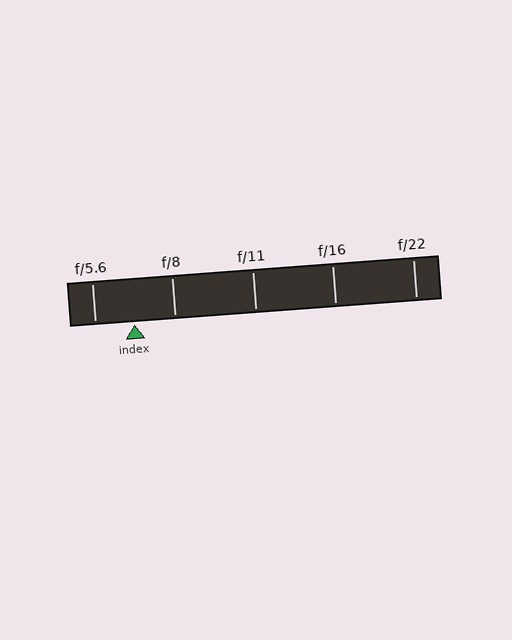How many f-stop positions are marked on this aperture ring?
There are 5 f-stop positions marked.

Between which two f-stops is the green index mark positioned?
The index mark is between f/5.6 and f/8.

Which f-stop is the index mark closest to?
The index mark is closest to f/5.6.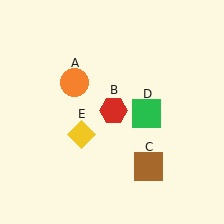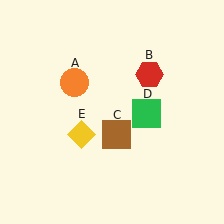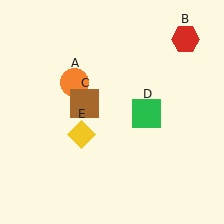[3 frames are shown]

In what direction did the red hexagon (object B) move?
The red hexagon (object B) moved up and to the right.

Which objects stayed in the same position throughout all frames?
Orange circle (object A) and green square (object D) and yellow diamond (object E) remained stationary.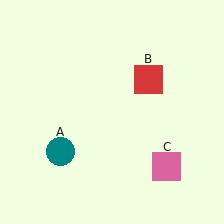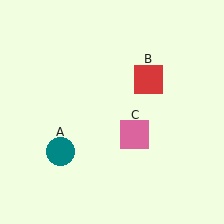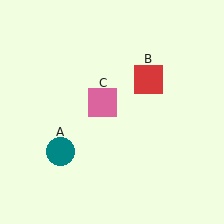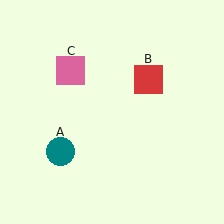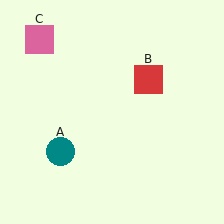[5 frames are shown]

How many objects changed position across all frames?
1 object changed position: pink square (object C).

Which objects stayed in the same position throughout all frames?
Teal circle (object A) and red square (object B) remained stationary.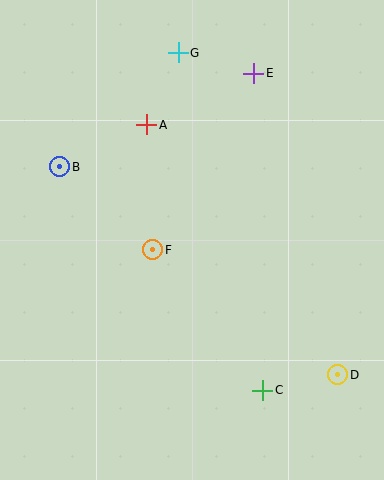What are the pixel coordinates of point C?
Point C is at (263, 390).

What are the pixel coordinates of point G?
Point G is at (178, 53).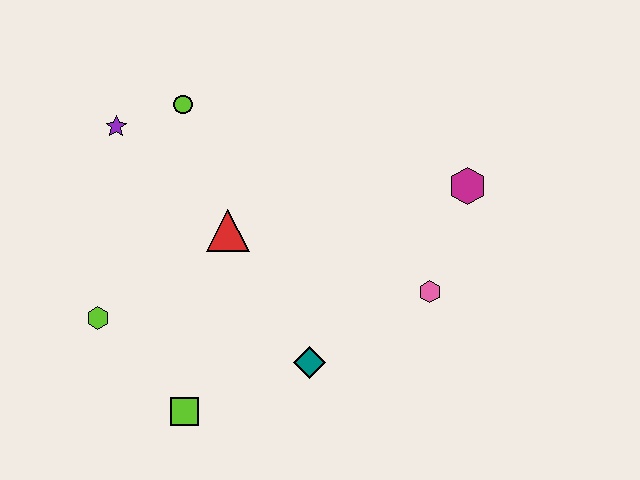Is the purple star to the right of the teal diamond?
No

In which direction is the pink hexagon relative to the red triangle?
The pink hexagon is to the right of the red triangle.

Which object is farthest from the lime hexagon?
The magenta hexagon is farthest from the lime hexagon.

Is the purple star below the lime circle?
Yes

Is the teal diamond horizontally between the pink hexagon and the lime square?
Yes